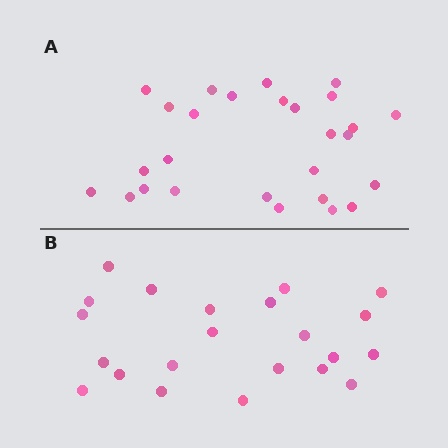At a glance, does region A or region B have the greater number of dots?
Region A (the top region) has more dots.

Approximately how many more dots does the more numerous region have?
Region A has about 5 more dots than region B.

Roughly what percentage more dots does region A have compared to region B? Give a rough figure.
About 25% more.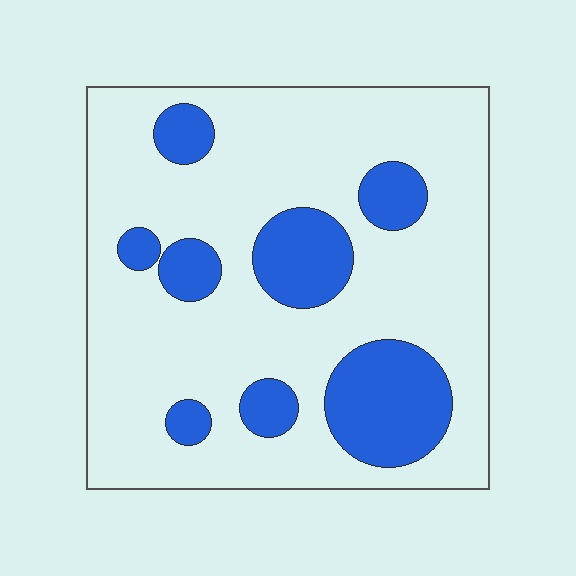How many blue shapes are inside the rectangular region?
8.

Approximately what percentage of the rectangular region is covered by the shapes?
Approximately 25%.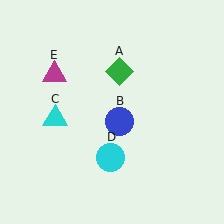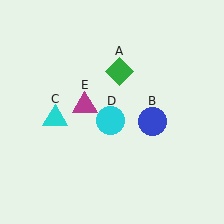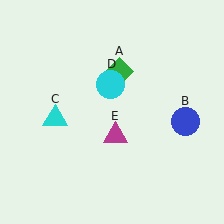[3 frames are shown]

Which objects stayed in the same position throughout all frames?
Green diamond (object A) and cyan triangle (object C) remained stationary.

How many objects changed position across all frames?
3 objects changed position: blue circle (object B), cyan circle (object D), magenta triangle (object E).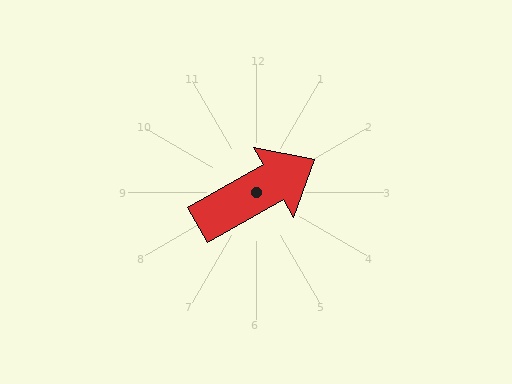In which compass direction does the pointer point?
Northeast.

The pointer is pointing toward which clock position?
Roughly 2 o'clock.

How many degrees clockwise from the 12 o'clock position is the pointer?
Approximately 61 degrees.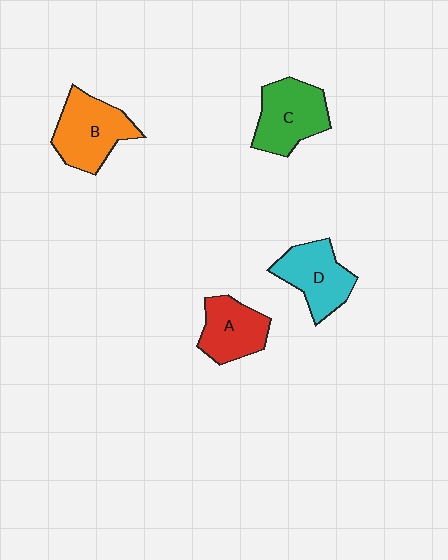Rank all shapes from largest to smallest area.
From largest to smallest: B (orange), C (green), D (cyan), A (red).